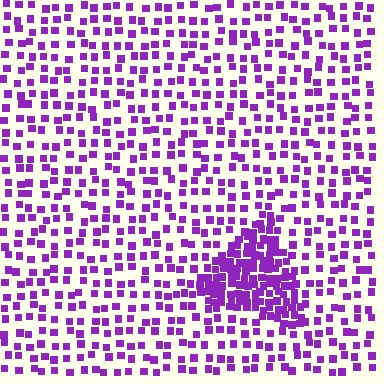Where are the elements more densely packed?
The elements are more densely packed inside the triangle boundary.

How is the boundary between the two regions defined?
The boundary is defined by a change in element density (approximately 2.6x ratio). All elements are the same color, size, and shape.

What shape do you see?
I see a triangle.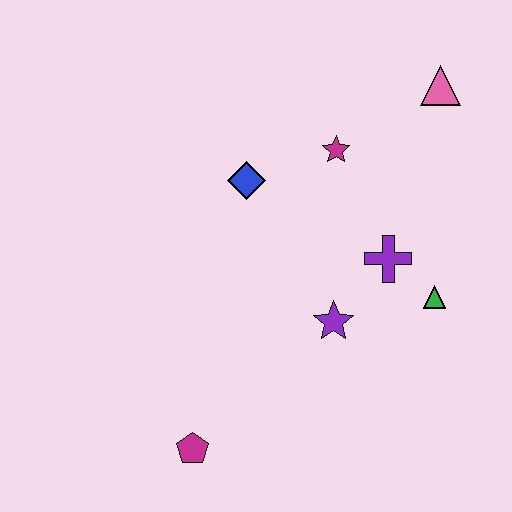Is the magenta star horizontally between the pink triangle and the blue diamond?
Yes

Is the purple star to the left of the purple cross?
Yes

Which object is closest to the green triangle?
The purple cross is closest to the green triangle.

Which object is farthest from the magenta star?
The magenta pentagon is farthest from the magenta star.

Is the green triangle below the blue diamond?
Yes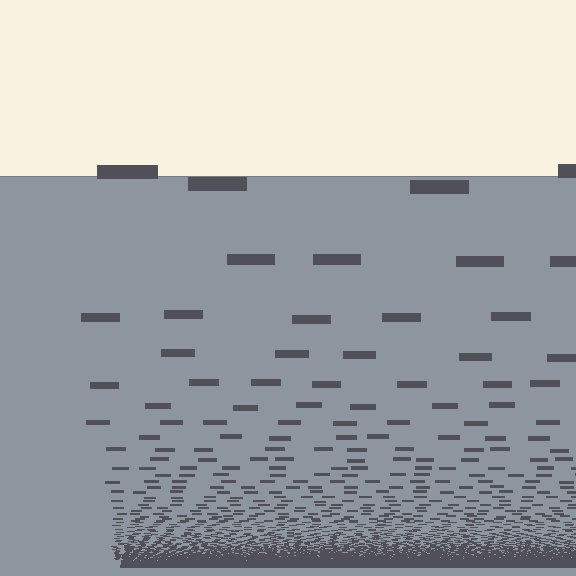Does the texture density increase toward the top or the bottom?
Density increases toward the bottom.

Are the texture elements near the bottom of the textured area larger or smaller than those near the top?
Smaller. The gradient is inverted — elements near the bottom are smaller and denser.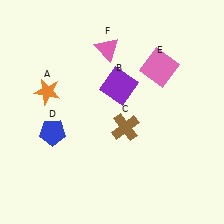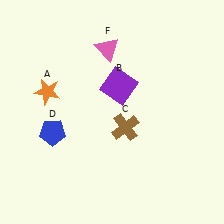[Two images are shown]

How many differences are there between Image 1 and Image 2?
There is 1 difference between the two images.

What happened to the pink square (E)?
The pink square (E) was removed in Image 2. It was in the top-right area of Image 1.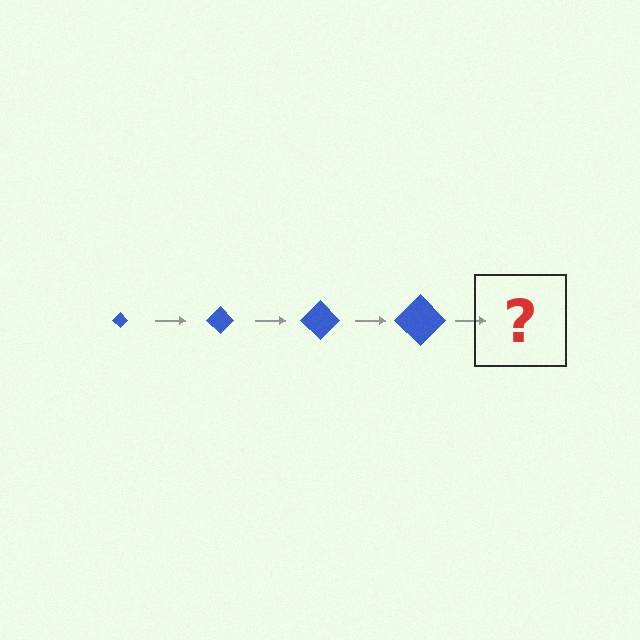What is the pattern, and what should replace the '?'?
The pattern is that the diamond gets progressively larger each step. The '?' should be a blue diamond, larger than the previous one.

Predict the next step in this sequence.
The next step is a blue diamond, larger than the previous one.